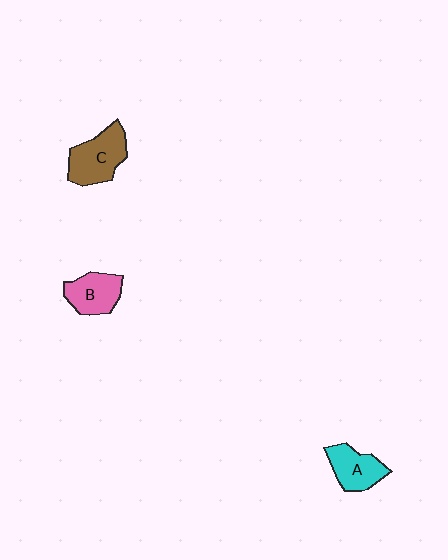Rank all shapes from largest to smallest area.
From largest to smallest: C (brown), B (pink), A (cyan).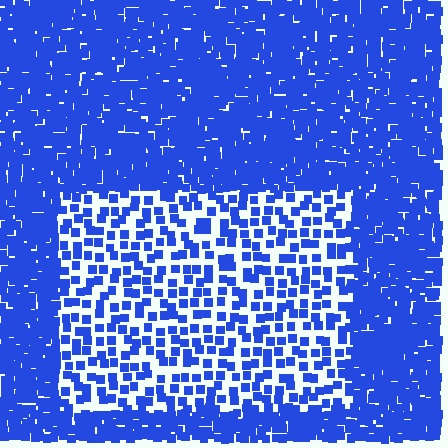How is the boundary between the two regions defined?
The boundary is defined by a change in element density (approximately 2.6x ratio). All elements are the same color, size, and shape.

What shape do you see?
I see a rectangle.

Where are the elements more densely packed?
The elements are more densely packed outside the rectangle boundary.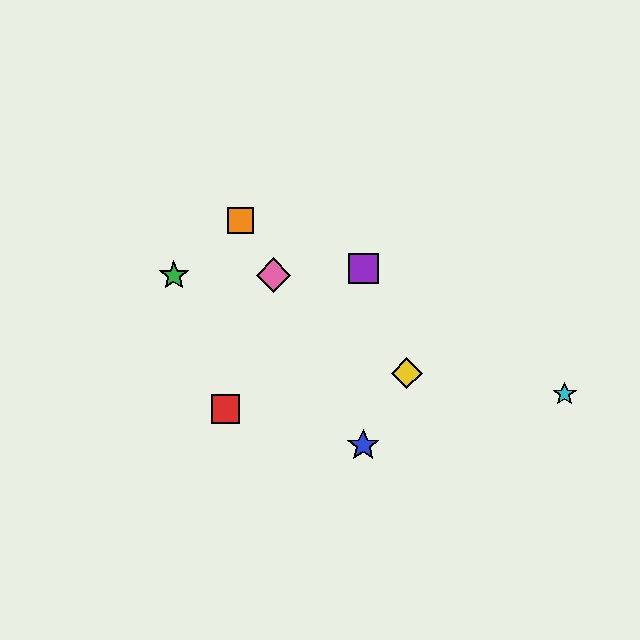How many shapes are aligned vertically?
2 shapes (the blue star, the purple square) are aligned vertically.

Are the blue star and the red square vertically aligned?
No, the blue star is at x≈363 and the red square is at x≈226.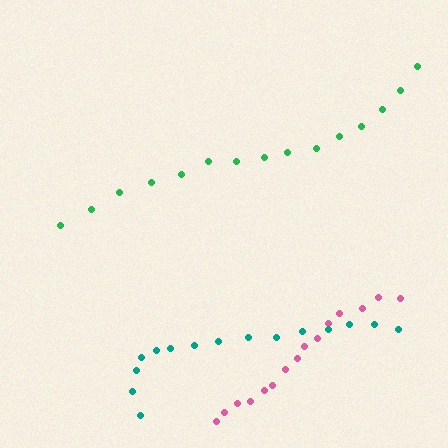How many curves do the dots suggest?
There are 3 distinct paths.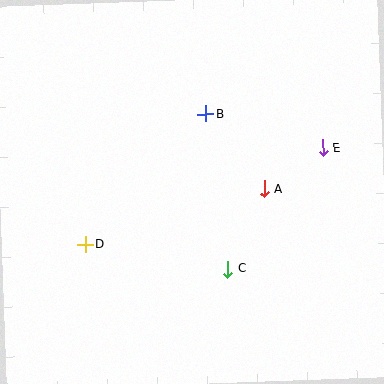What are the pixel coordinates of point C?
Point C is at (227, 269).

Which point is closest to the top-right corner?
Point E is closest to the top-right corner.